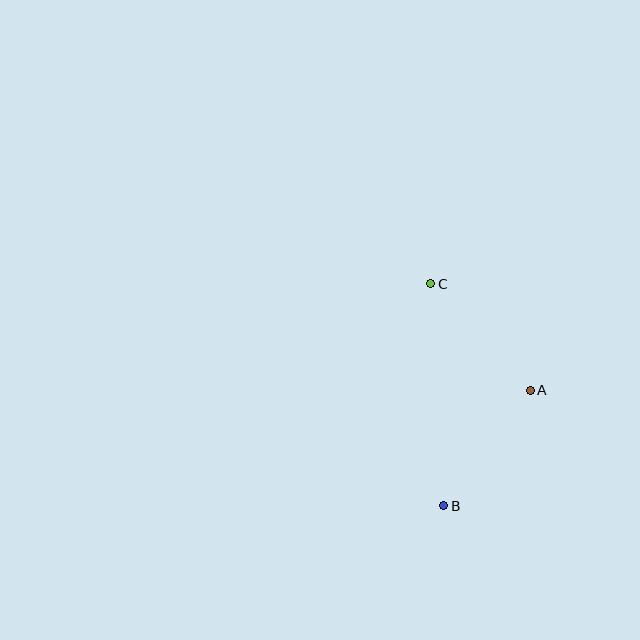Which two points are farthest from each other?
Points B and C are farthest from each other.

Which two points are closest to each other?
Points A and B are closest to each other.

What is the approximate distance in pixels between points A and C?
The distance between A and C is approximately 146 pixels.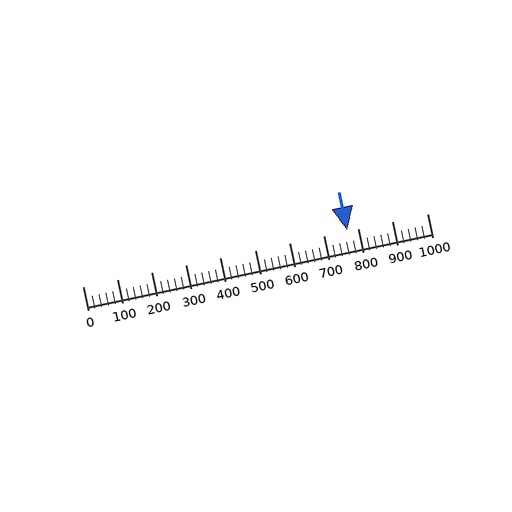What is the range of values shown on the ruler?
The ruler shows values from 0 to 1000.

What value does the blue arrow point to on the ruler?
The blue arrow points to approximately 767.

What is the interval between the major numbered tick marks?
The major tick marks are spaced 100 units apart.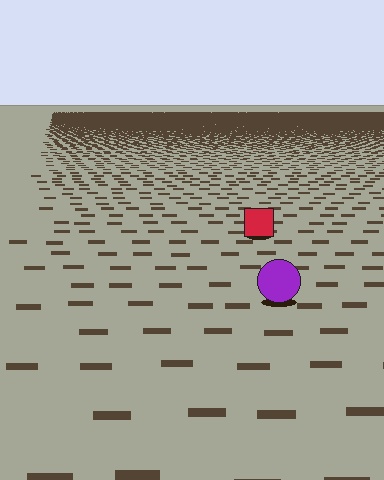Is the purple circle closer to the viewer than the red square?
Yes. The purple circle is closer — you can tell from the texture gradient: the ground texture is coarser near it.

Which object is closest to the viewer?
The purple circle is closest. The texture marks near it are larger and more spread out.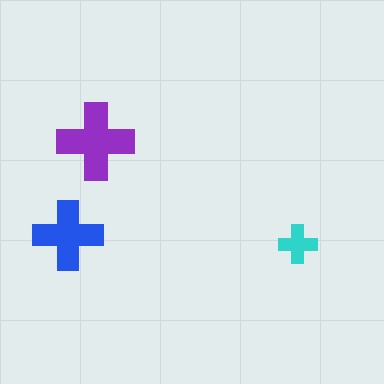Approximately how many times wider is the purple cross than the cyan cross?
About 2 times wider.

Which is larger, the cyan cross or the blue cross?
The blue one.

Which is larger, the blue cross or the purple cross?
The purple one.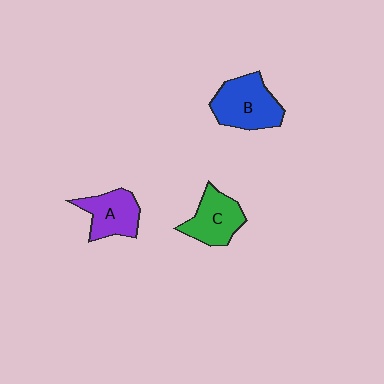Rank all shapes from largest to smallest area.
From largest to smallest: B (blue), C (green), A (purple).